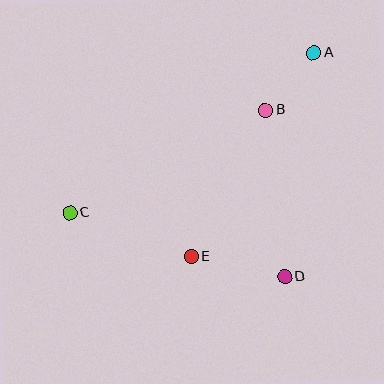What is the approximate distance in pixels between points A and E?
The distance between A and E is approximately 238 pixels.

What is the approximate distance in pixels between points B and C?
The distance between B and C is approximately 221 pixels.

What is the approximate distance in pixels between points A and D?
The distance between A and D is approximately 226 pixels.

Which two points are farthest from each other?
Points A and C are farthest from each other.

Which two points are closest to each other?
Points A and B are closest to each other.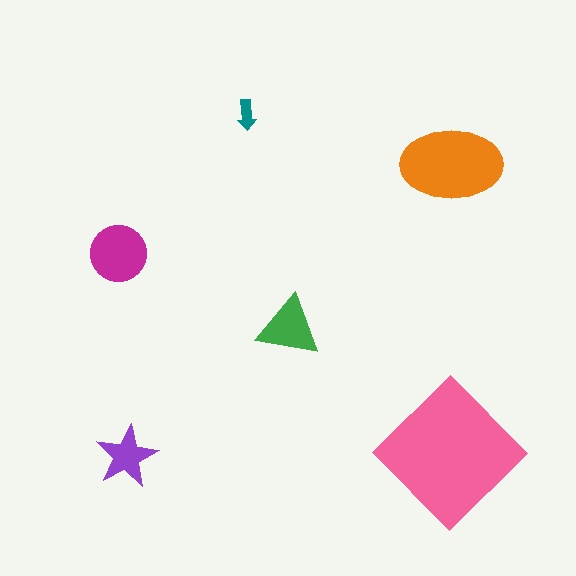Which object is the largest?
The pink diamond.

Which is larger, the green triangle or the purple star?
The green triangle.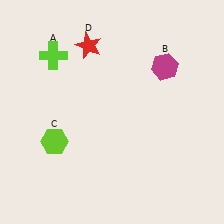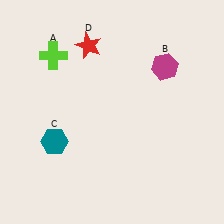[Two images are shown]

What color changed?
The hexagon (C) changed from lime in Image 1 to teal in Image 2.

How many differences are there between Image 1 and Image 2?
There is 1 difference between the two images.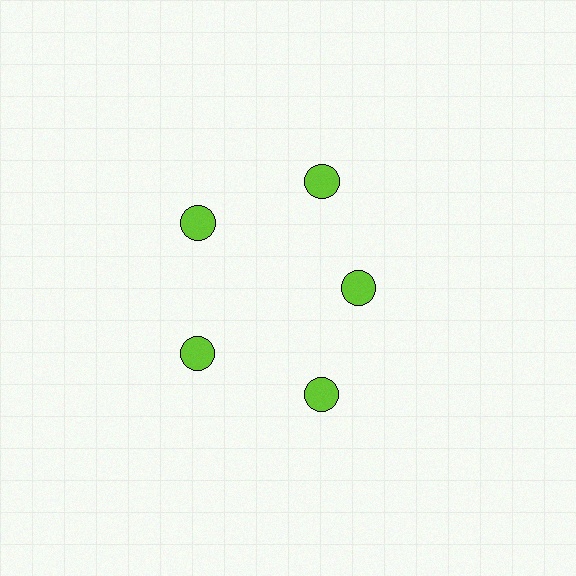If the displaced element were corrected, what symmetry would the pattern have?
It would have 5-fold rotational symmetry — the pattern would map onto itself every 72 degrees.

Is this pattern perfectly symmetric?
No. The 5 lime circles are arranged in a ring, but one element near the 3 o'clock position is pulled inward toward the center, breaking the 5-fold rotational symmetry.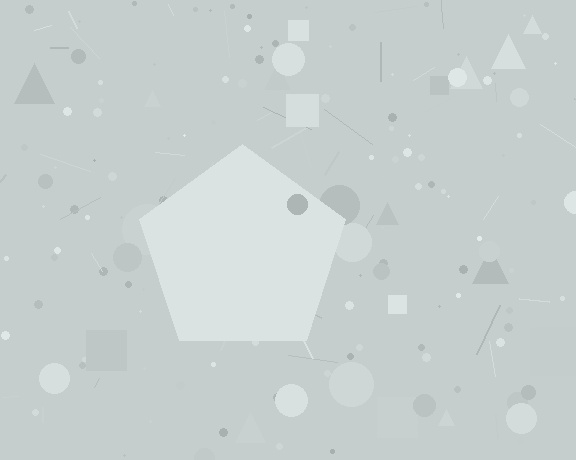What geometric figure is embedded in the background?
A pentagon is embedded in the background.